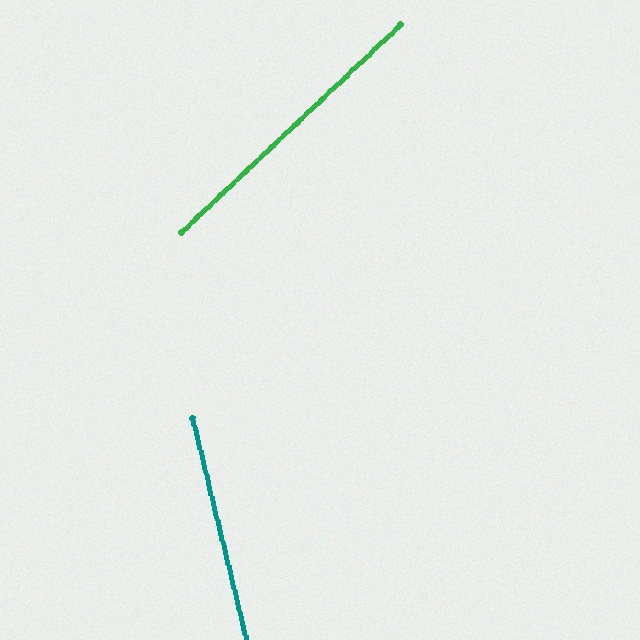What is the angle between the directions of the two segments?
Approximately 60 degrees.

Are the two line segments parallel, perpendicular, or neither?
Neither parallel nor perpendicular — they differ by about 60°.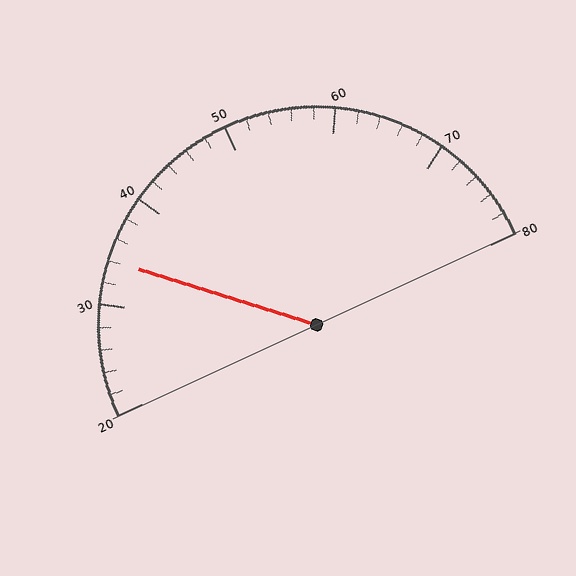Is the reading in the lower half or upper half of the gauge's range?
The reading is in the lower half of the range (20 to 80).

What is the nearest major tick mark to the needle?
The nearest major tick mark is 30.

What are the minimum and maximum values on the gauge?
The gauge ranges from 20 to 80.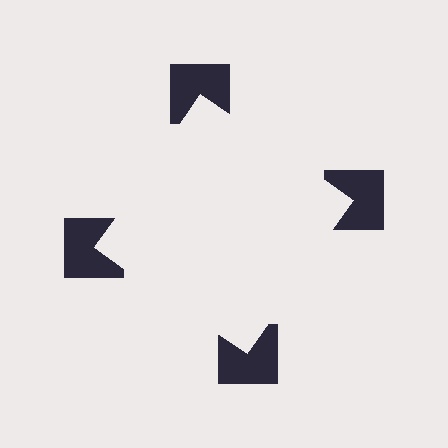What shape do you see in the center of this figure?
An illusory square — its edges are inferred from the aligned wedge cuts in the notched squares, not physically drawn.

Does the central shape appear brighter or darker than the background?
It typically appears slightly brighter than the background, even though no actual brightness change is drawn.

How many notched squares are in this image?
There are 4 — one at each vertex of the illusory square.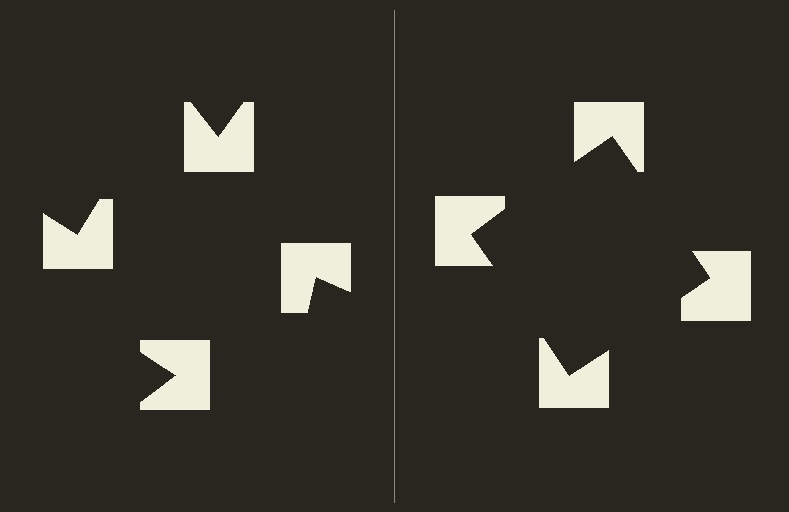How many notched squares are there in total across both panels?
8 — 4 on each side.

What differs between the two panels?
The notched squares are positioned identically on both sides; only the wedge orientations differ. On the right they align to a square; on the left they are misaligned.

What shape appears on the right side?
An illusory square.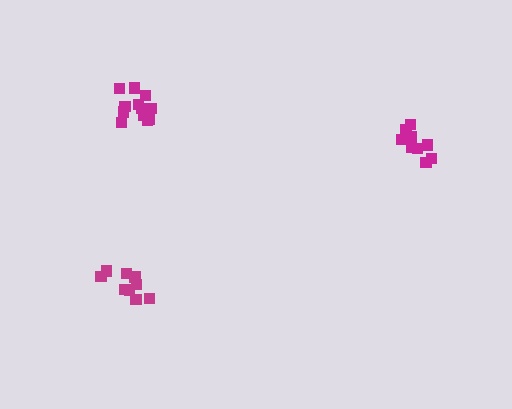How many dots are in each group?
Group 1: 9 dots, Group 2: 9 dots, Group 3: 12 dots (30 total).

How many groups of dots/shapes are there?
There are 3 groups.